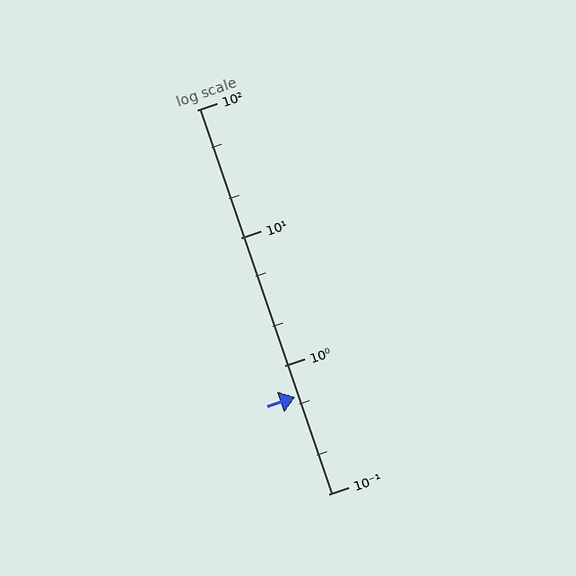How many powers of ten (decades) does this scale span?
The scale spans 3 decades, from 0.1 to 100.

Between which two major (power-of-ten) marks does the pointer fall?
The pointer is between 0.1 and 1.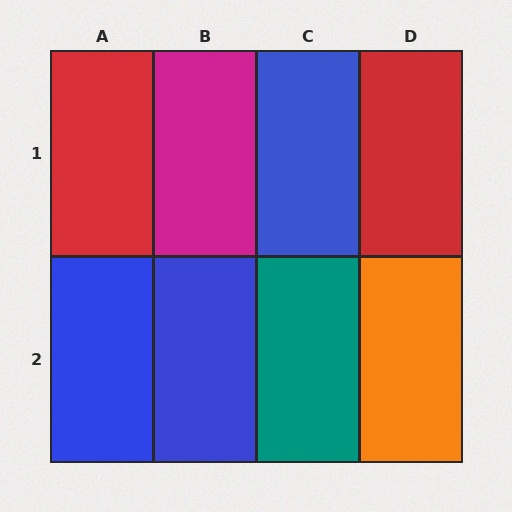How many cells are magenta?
1 cell is magenta.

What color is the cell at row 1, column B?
Magenta.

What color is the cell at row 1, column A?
Red.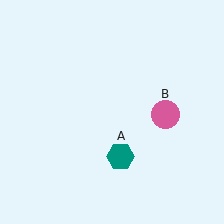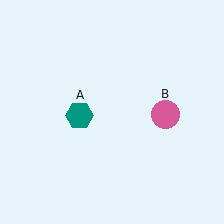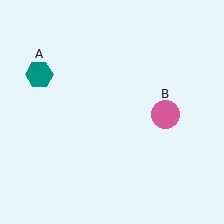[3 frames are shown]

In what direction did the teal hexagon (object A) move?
The teal hexagon (object A) moved up and to the left.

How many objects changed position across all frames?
1 object changed position: teal hexagon (object A).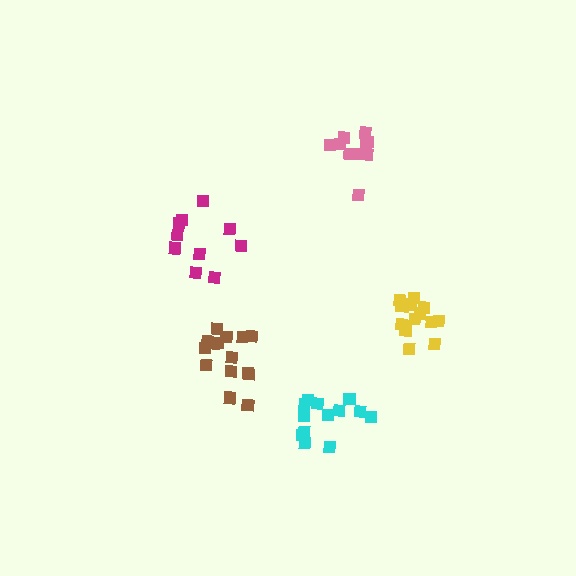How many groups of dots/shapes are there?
There are 5 groups.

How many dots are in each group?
Group 1: 13 dots, Group 2: 10 dots, Group 3: 15 dots, Group 4: 15 dots, Group 5: 11 dots (64 total).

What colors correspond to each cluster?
The clusters are colored: cyan, magenta, brown, yellow, pink.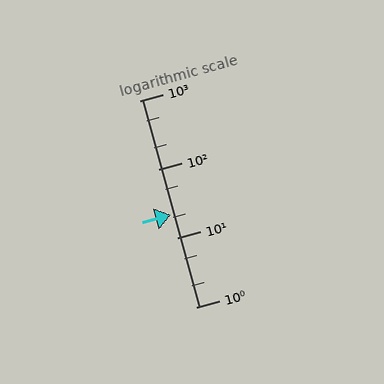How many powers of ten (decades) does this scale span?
The scale spans 3 decades, from 1 to 1000.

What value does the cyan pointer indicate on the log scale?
The pointer indicates approximately 22.